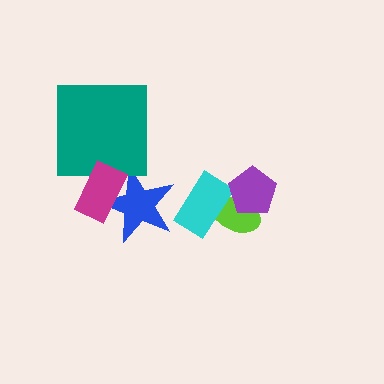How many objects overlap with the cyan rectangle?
1 object overlaps with the cyan rectangle.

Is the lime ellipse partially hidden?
Yes, it is partially covered by another shape.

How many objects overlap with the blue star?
1 object overlaps with the blue star.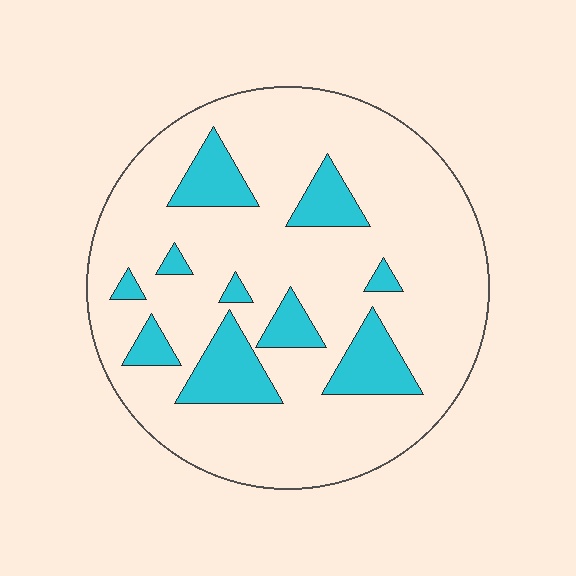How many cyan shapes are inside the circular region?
10.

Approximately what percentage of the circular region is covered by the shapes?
Approximately 20%.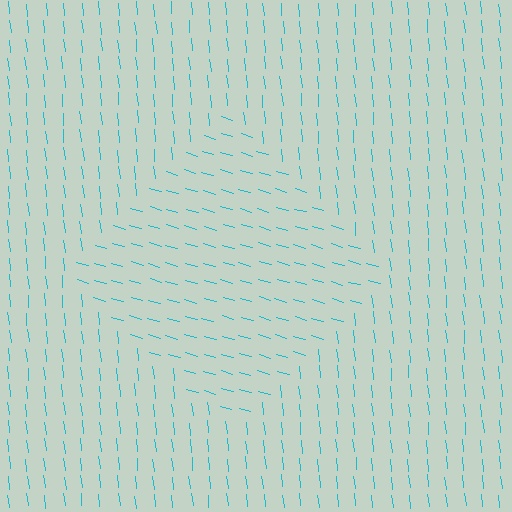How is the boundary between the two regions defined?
The boundary is defined purely by a change in line orientation (approximately 68 degrees difference). All lines are the same color and thickness.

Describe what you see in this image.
The image is filled with small cyan line segments. A diamond region in the image has lines oriented differently from the surrounding lines, creating a visible texture boundary.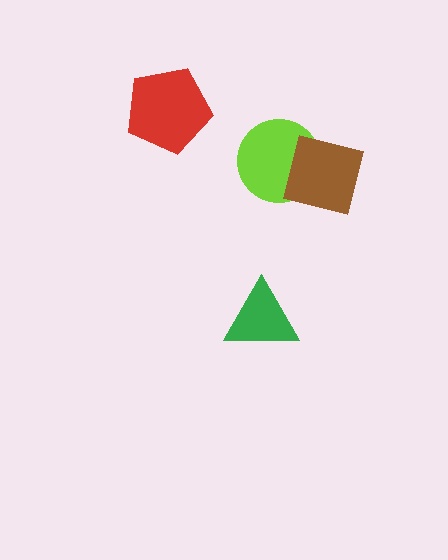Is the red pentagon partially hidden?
No, no other shape covers it.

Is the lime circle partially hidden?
Yes, it is partially covered by another shape.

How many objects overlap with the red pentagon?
0 objects overlap with the red pentagon.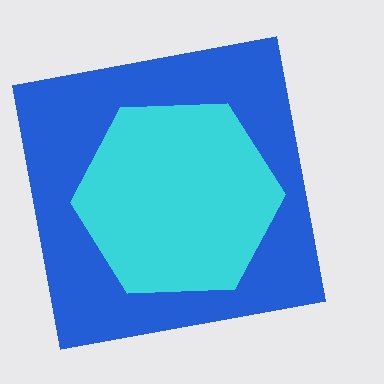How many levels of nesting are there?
2.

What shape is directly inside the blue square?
The cyan hexagon.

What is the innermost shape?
The cyan hexagon.